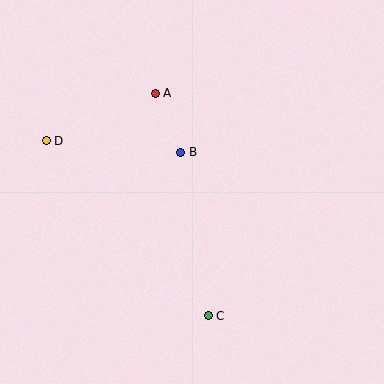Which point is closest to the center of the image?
Point B at (181, 152) is closest to the center.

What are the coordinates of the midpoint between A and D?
The midpoint between A and D is at (101, 117).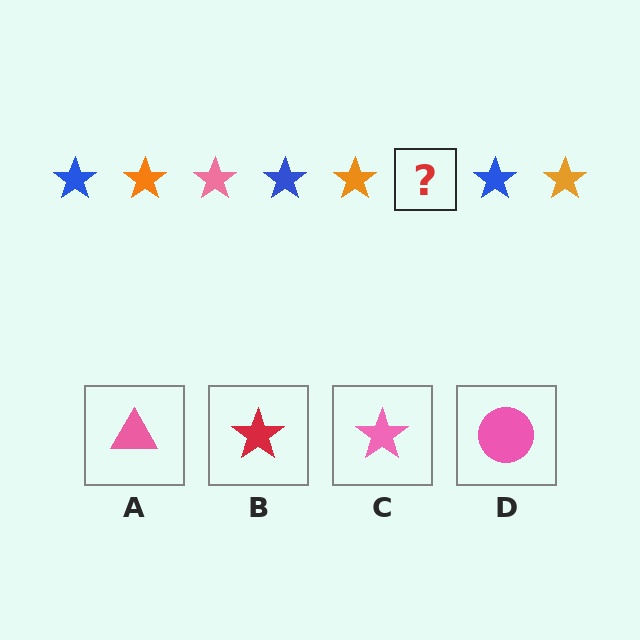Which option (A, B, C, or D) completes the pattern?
C.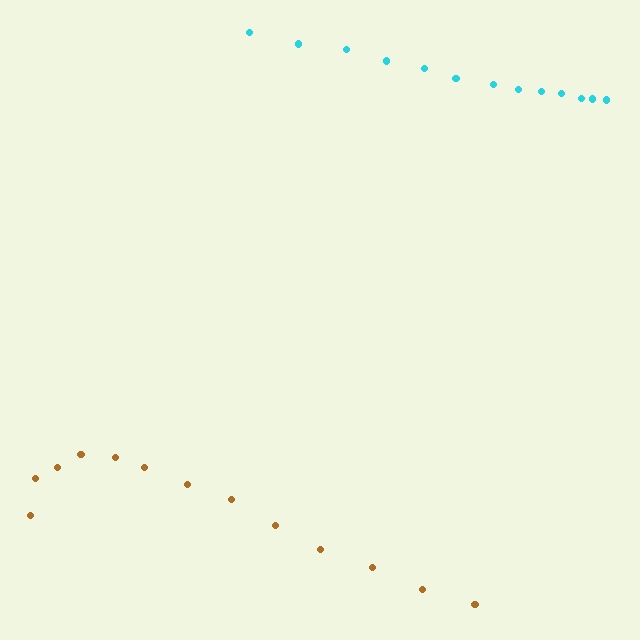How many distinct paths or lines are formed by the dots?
There are 2 distinct paths.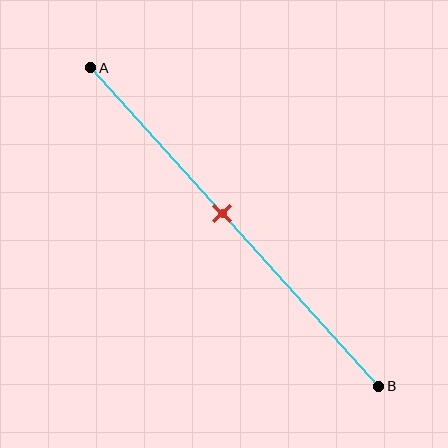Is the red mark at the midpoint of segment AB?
No, the mark is at about 45% from A, not at the 50% midpoint.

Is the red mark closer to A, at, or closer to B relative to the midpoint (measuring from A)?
The red mark is closer to point A than the midpoint of segment AB.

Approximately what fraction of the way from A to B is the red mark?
The red mark is approximately 45% of the way from A to B.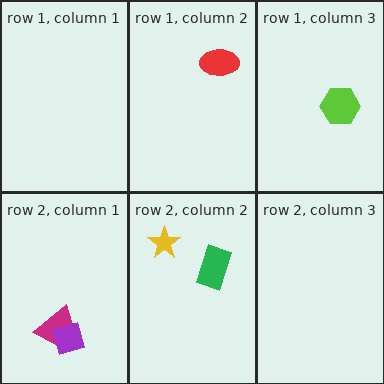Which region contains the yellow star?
The row 2, column 2 region.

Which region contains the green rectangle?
The row 2, column 2 region.